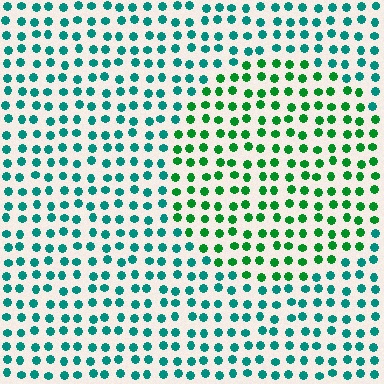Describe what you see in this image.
The image is filled with small teal elements in a uniform arrangement. A circle-shaped region is visible where the elements are tinted to a slightly different hue, forming a subtle color boundary.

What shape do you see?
I see a circle.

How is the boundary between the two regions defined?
The boundary is defined purely by a slight shift in hue (about 38 degrees). Spacing, size, and orientation are identical on both sides.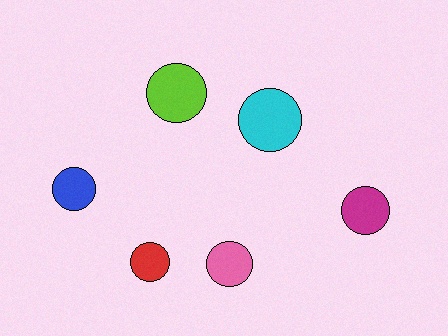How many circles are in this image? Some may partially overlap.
There are 6 circles.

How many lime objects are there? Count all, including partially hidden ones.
There is 1 lime object.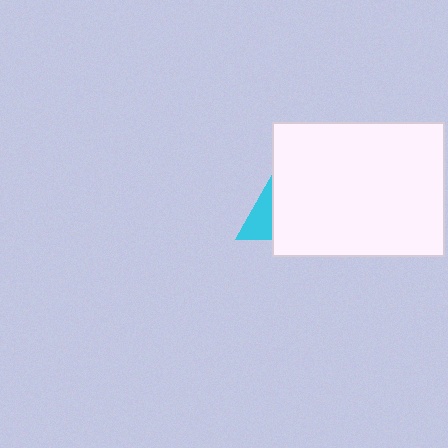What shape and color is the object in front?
The object in front is a white rectangle.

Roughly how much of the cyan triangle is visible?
A small part of it is visible (roughly 35%).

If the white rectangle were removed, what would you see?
You would see the complete cyan triangle.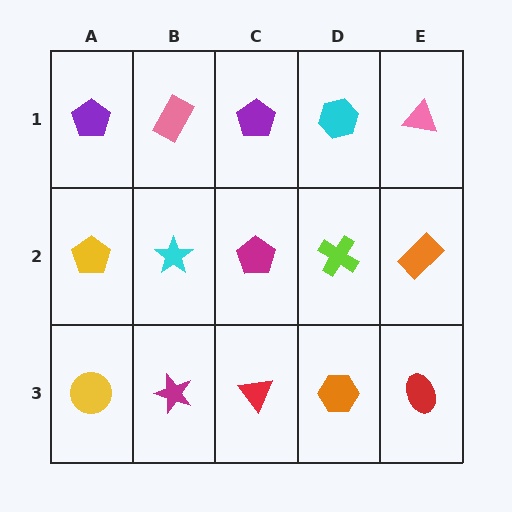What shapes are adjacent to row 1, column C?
A magenta pentagon (row 2, column C), a pink rectangle (row 1, column B), a cyan hexagon (row 1, column D).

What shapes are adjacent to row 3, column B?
A cyan star (row 2, column B), a yellow circle (row 3, column A), a red triangle (row 3, column C).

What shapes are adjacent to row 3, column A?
A yellow pentagon (row 2, column A), a magenta star (row 3, column B).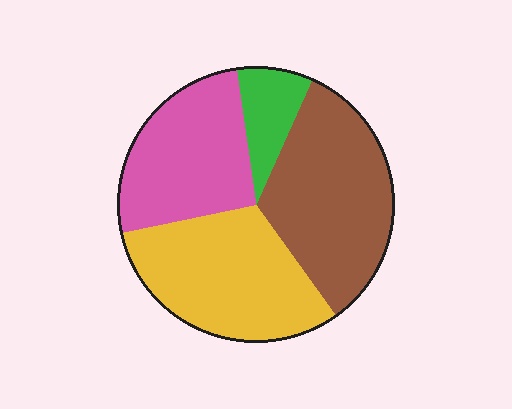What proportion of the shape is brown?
Brown takes up about one third (1/3) of the shape.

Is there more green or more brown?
Brown.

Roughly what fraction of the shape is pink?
Pink takes up about one quarter (1/4) of the shape.